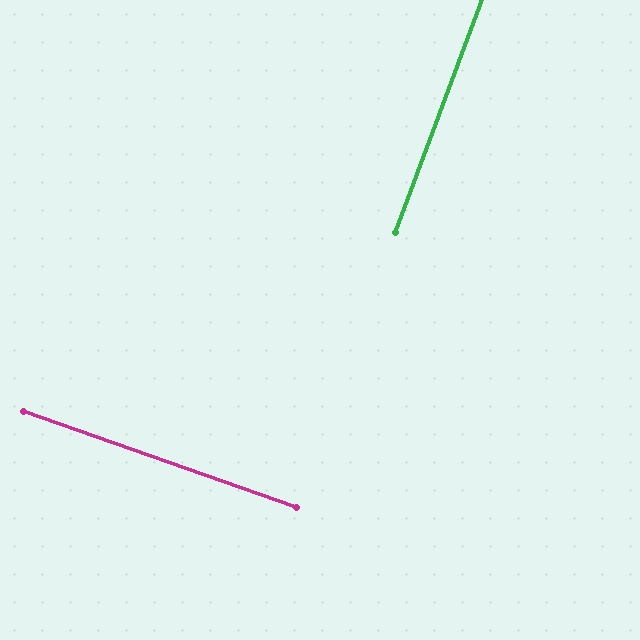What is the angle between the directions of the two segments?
Approximately 89 degrees.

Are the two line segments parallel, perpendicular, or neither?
Perpendicular — they meet at approximately 89°.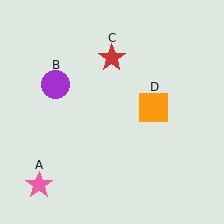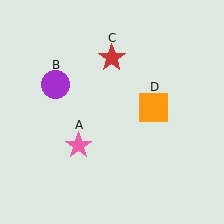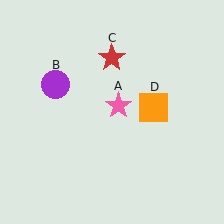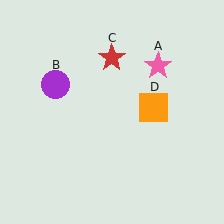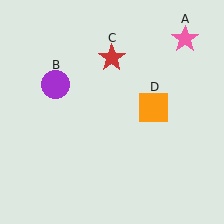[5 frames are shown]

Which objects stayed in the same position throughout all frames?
Purple circle (object B) and red star (object C) and orange square (object D) remained stationary.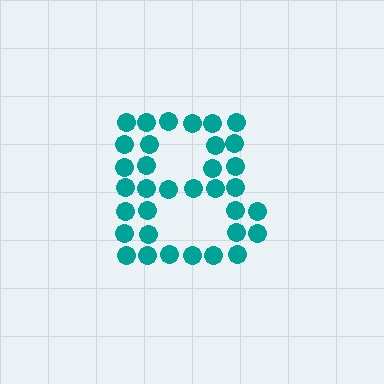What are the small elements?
The small elements are circles.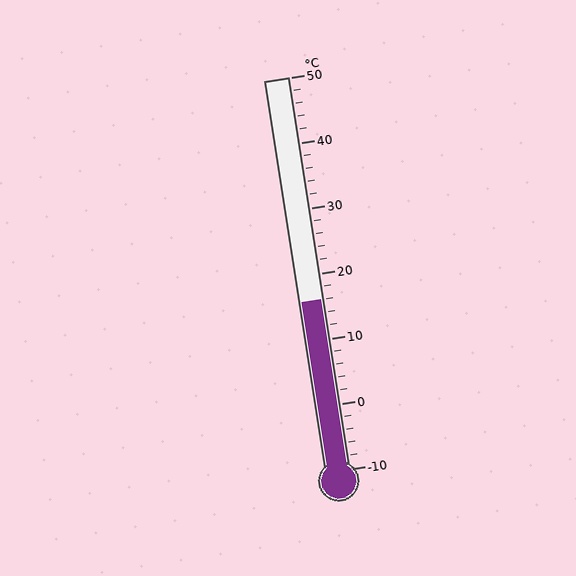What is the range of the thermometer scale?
The thermometer scale ranges from -10°C to 50°C.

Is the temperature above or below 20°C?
The temperature is below 20°C.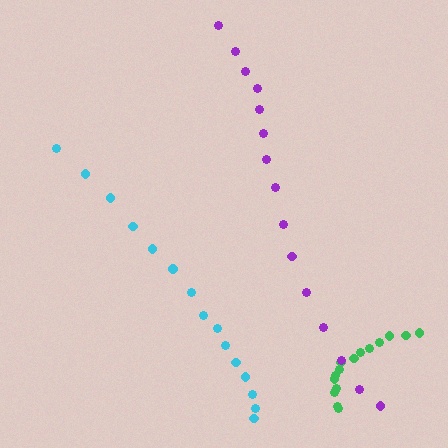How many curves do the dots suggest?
There are 3 distinct paths.